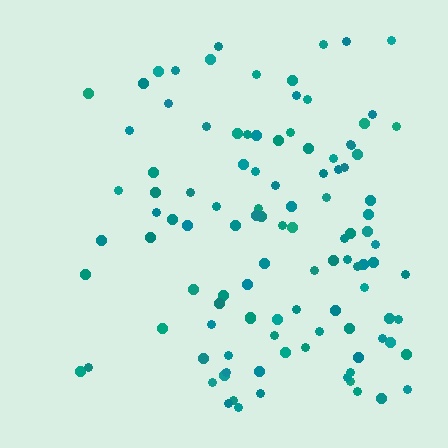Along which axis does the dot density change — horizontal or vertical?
Horizontal.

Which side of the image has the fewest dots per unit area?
The left.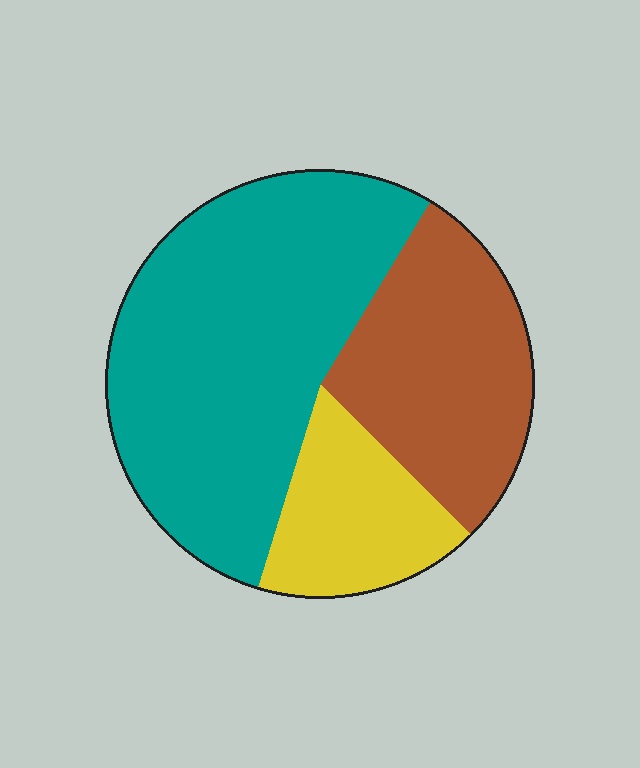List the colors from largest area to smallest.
From largest to smallest: teal, brown, yellow.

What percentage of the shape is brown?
Brown takes up about one quarter (1/4) of the shape.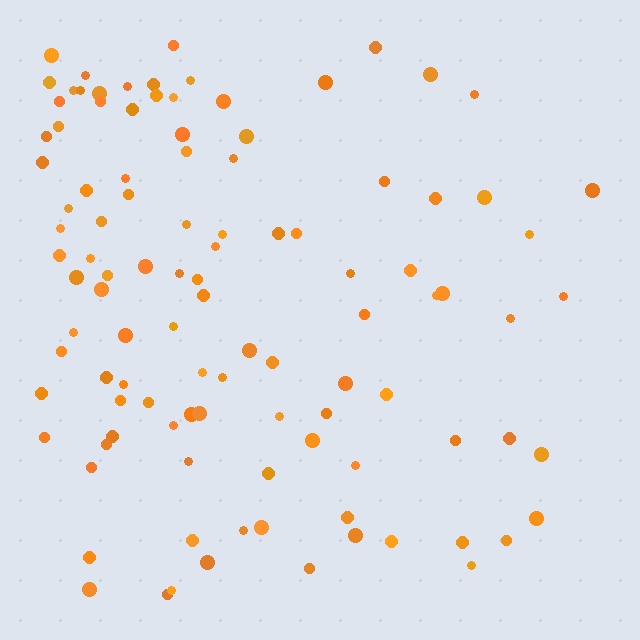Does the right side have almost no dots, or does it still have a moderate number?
Still a moderate number, just noticeably fewer than the left.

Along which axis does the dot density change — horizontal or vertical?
Horizontal.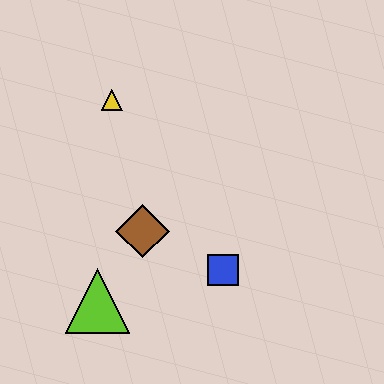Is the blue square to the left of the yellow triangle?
No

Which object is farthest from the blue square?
The yellow triangle is farthest from the blue square.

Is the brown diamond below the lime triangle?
No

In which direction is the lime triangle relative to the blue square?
The lime triangle is to the left of the blue square.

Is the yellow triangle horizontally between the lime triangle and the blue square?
Yes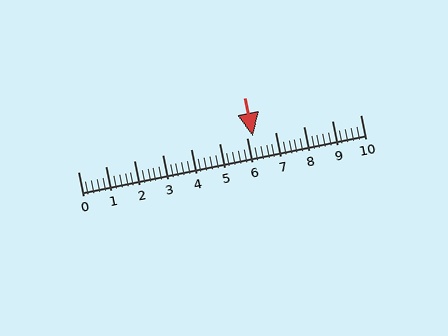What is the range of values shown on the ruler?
The ruler shows values from 0 to 10.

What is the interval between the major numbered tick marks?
The major tick marks are spaced 1 units apart.